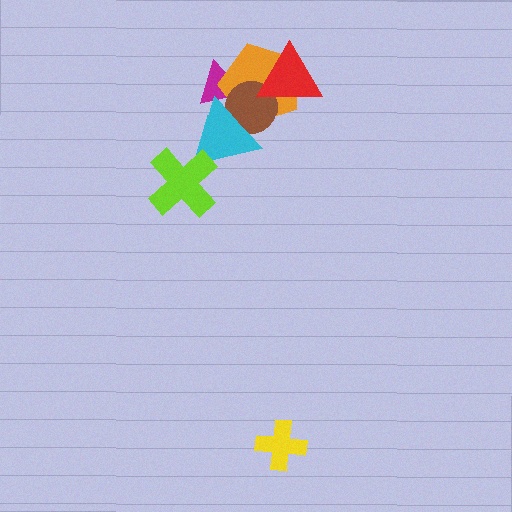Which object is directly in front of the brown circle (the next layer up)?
The red triangle is directly in front of the brown circle.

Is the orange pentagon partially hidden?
Yes, it is partially covered by another shape.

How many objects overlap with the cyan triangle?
4 objects overlap with the cyan triangle.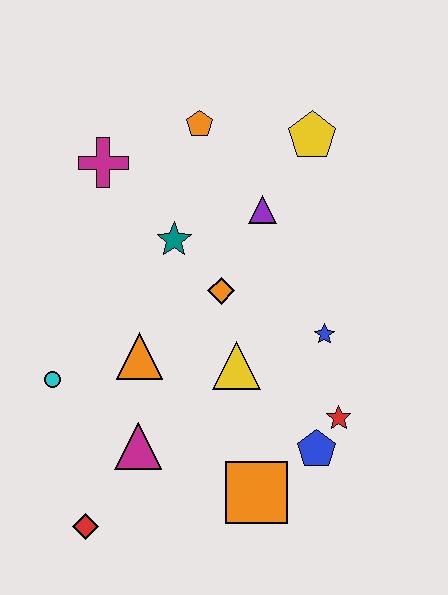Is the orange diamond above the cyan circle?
Yes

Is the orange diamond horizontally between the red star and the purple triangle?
No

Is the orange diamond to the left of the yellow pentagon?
Yes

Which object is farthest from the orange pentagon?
The red diamond is farthest from the orange pentagon.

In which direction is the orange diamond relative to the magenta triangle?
The orange diamond is above the magenta triangle.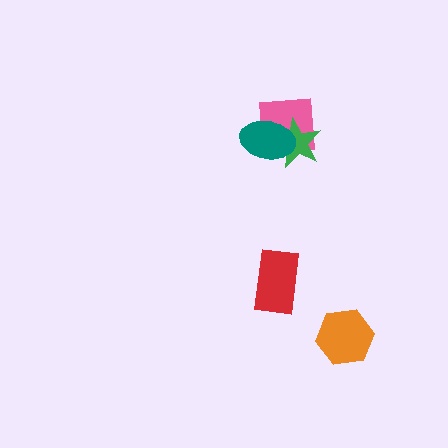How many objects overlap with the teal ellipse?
2 objects overlap with the teal ellipse.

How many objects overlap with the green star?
2 objects overlap with the green star.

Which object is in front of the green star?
The teal ellipse is in front of the green star.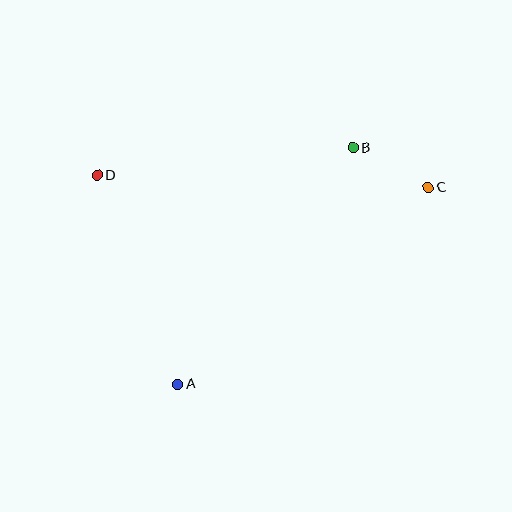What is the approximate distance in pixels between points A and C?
The distance between A and C is approximately 318 pixels.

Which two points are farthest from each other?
Points C and D are farthest from each other.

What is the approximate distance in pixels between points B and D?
The distance between B and D is approximately 257 pixels.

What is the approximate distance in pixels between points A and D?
The distance between A and D is approximately 223 pixels.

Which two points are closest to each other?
Points B and C are closest to each other.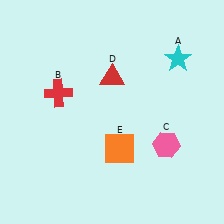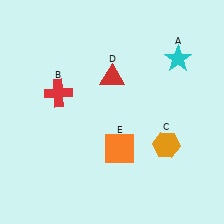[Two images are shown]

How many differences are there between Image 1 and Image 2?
There is 1 difference between the two images.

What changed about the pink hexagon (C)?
In Image 1, C is pink. In Image 2, it changed to orange.